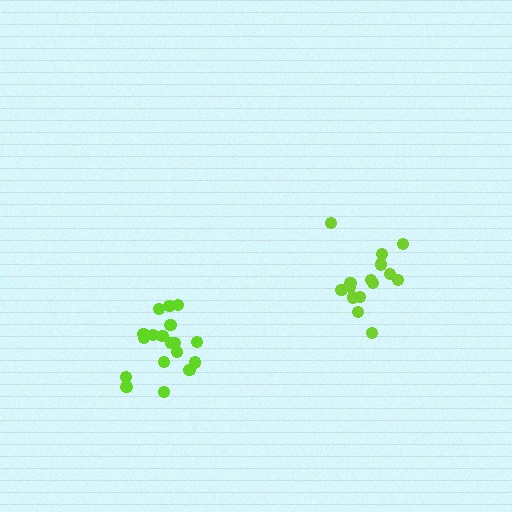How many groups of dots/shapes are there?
There are 2 groups.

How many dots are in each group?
Group 1: 18 dots, Group 2: 15 dots (33 total).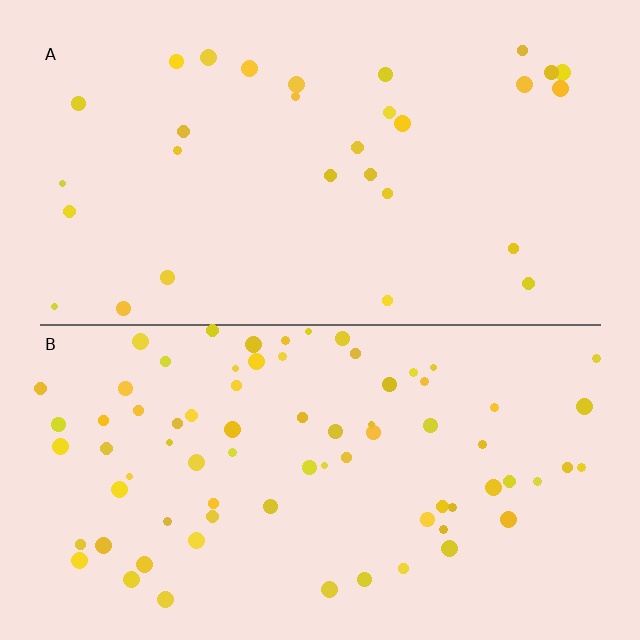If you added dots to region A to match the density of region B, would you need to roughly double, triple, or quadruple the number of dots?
Approximately triple.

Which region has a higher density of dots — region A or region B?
B (the bottom).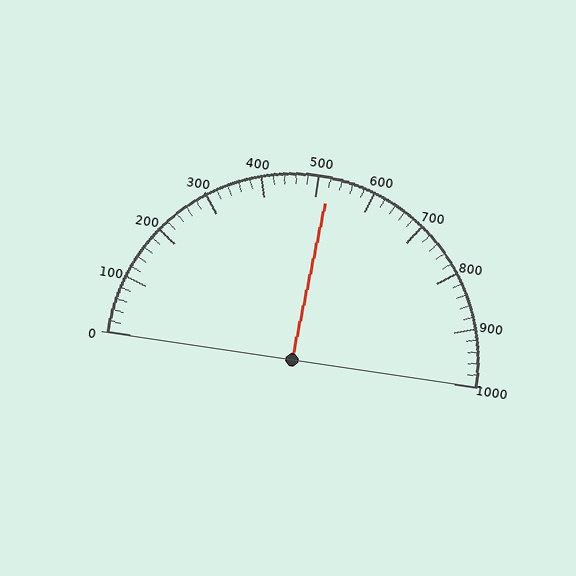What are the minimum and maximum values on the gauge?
The gauge ranges from 0 to 1000.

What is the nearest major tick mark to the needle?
The nearest major tick mark is 500.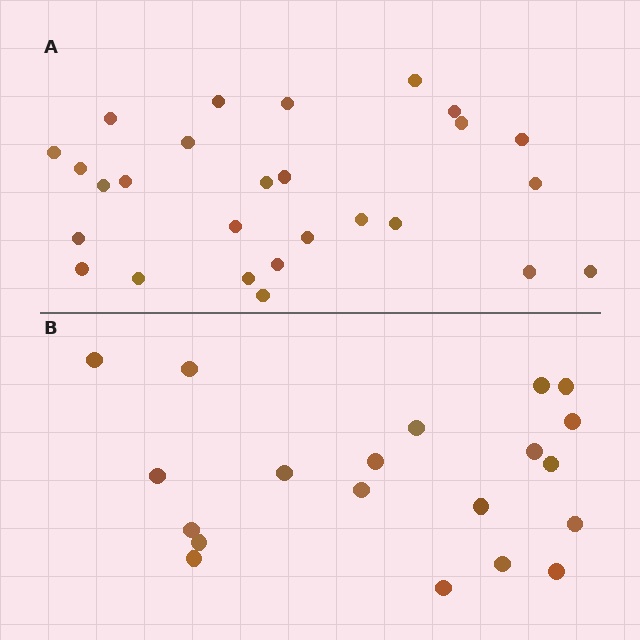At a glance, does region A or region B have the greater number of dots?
Region A (the top region) has more dots.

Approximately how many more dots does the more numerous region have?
Region A has roughly 8 or so more dots than region B.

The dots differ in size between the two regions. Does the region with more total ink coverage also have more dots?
No. Region B has more total ink coverage because its dots are larger, but region A actually contains more individual dots. Total area can be misleading — the number of items is what matters here.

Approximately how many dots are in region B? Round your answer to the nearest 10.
About 20 dots.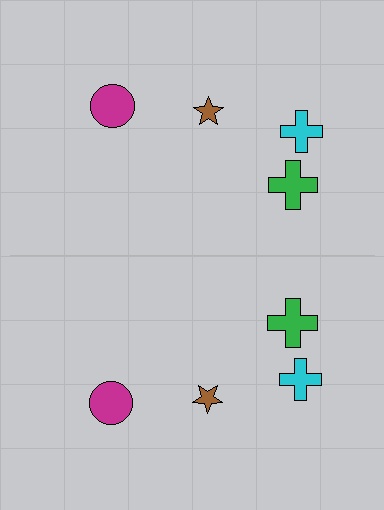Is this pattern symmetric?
Yes, this pattern has bilateral (reflection) symmetry.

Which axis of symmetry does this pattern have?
The pattern has a horizontal axis of symmetry running through the center of the image.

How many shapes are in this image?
There are 8 shapes in this image.